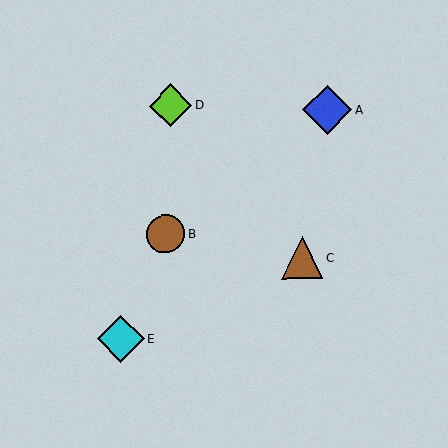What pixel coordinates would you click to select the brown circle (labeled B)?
Click at (165, 234) to select the brown circle B.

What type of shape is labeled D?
Shape D is a lime diamond.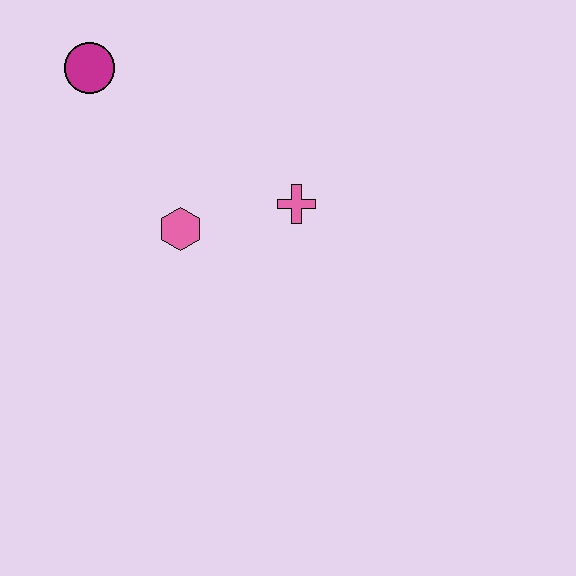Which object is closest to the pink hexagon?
The pink cross is closest to the pink hexagon.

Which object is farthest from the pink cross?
The magenta circle is farthest from the pink cross.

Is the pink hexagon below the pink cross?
Yes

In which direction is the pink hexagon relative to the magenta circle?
The pink hexagon is below the magenta circle.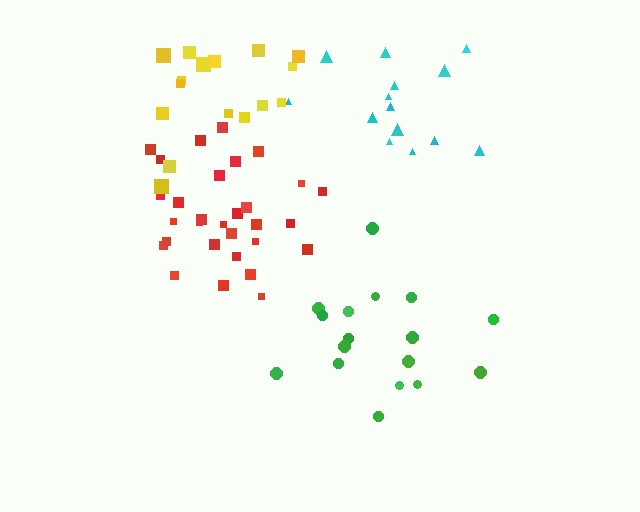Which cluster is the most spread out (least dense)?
Yellow.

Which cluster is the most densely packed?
Red.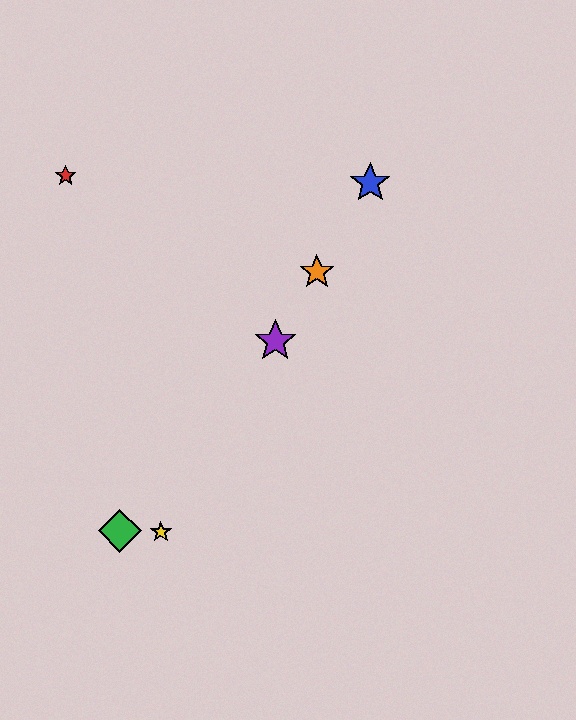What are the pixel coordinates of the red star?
The red star is at (66, 176).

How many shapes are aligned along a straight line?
4 shapes (the blue star, the yellow star, the purple star, the orange star) are aligned along a straight line.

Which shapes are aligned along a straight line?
The blue star, the yellow star, the purple star, the orange star are aligned along a straight line.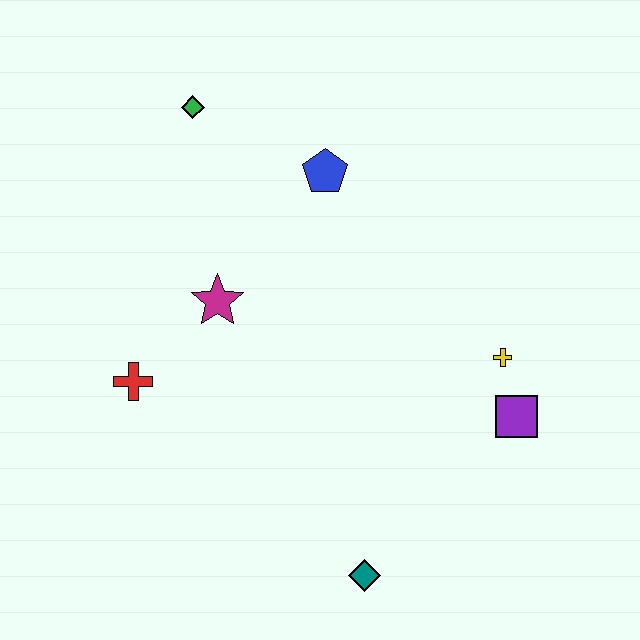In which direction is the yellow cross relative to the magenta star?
The yellow cross is to the right of the magenta star.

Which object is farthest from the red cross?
The purple square is farthest from the red cross.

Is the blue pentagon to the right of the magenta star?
Yes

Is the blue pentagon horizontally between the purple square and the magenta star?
Yes